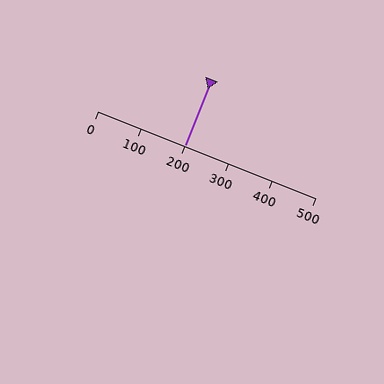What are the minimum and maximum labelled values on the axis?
The axis runs from 0 to 500.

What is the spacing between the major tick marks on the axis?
The major ticks are spaced 100 apart.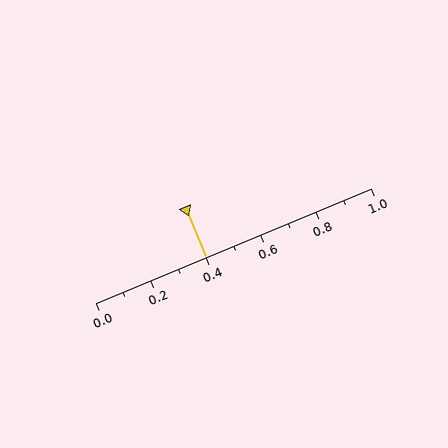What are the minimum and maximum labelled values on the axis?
The axis runs from 0.0 to 1.0.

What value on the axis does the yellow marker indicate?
The marker indicates approximately 0.4.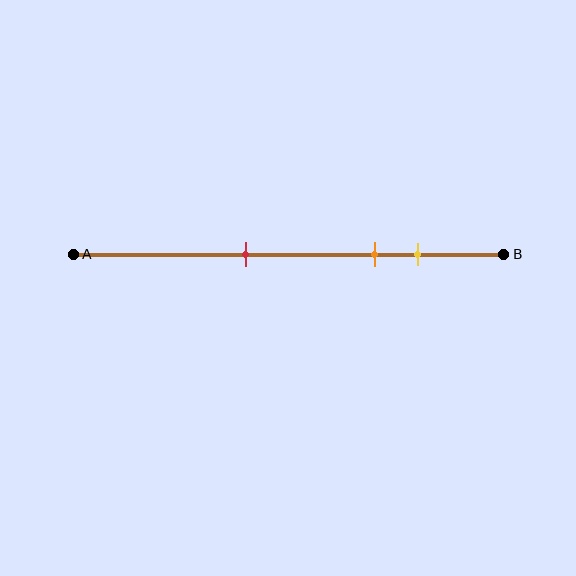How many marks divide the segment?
There are 3 marks dividing the segment.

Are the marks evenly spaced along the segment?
No, the marks are not evenly spaced.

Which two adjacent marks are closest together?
The orange and yellow marks are the closest adjacent pair.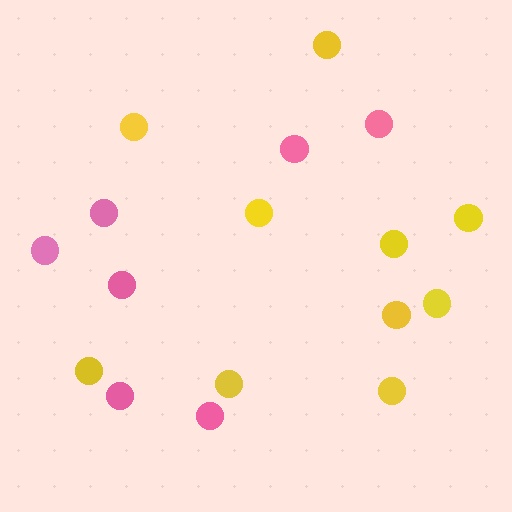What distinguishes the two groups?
There are 2 groups: one group of yellow circles (10) and one group of pink circles (7).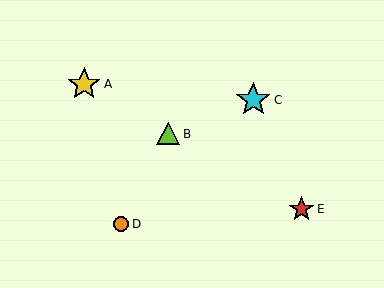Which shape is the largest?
The cyan star (labeled C) is the largest.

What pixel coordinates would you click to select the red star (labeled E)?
Click at (302, 209) to select the red star E.